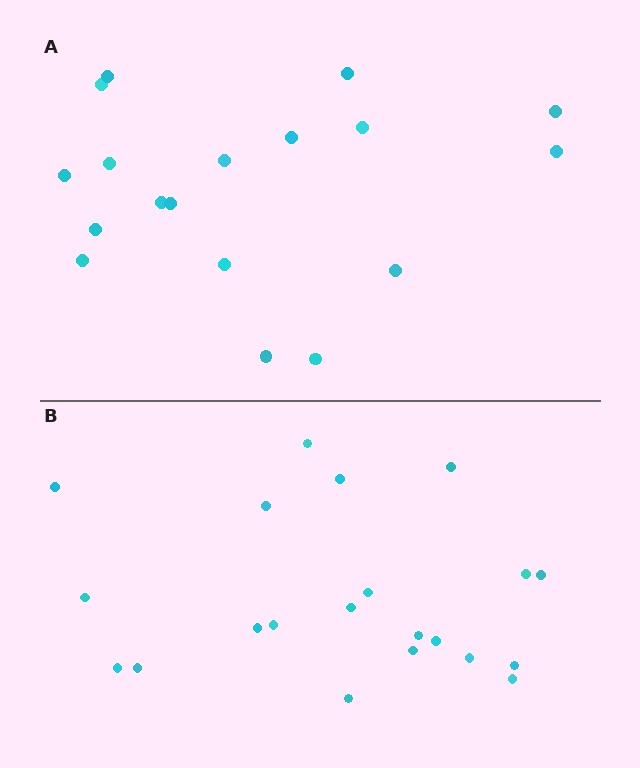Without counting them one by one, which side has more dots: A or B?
Region B (the bottom region) has more dots.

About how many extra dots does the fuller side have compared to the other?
Region B has just a few more — roughly 2 or 3 more dots than region A.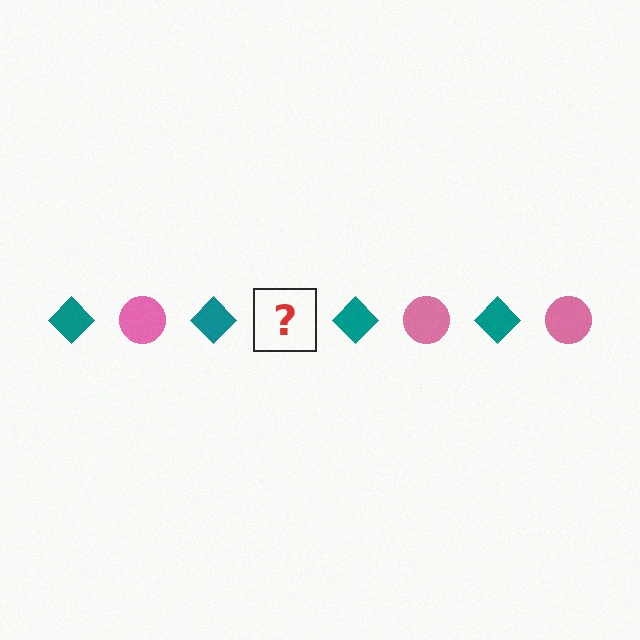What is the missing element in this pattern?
The missing element is a pink circle.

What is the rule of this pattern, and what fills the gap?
The rule is that the pattern alternates between teal diamond and pink circle. The gap should be filled with a pink circle.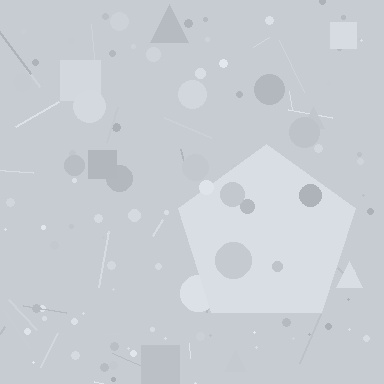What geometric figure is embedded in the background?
A pentagon is embedded in the background.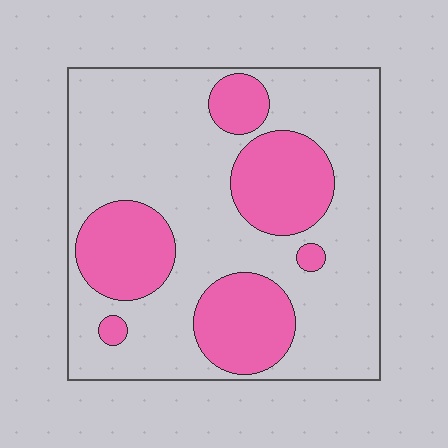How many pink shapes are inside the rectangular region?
6.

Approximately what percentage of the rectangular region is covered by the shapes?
Approximately 30%.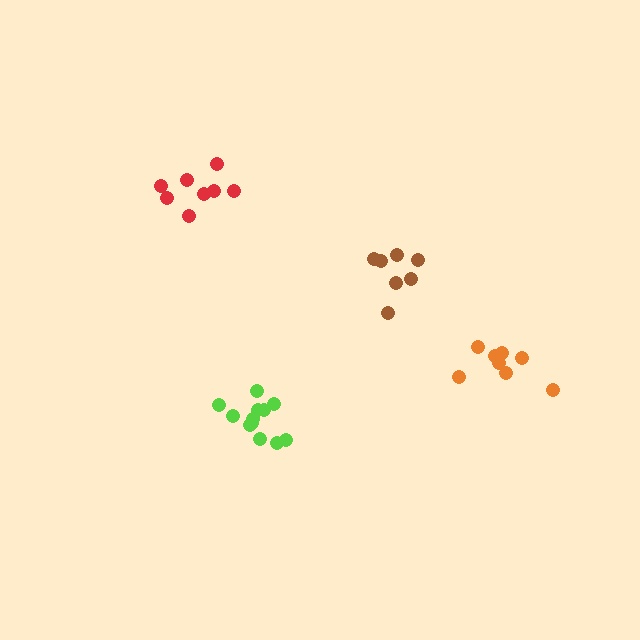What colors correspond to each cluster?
The clusters are colored: red, brown, orange, lime.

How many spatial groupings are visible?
There are 4 spatial groupings.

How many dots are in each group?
Group 1: 8 dots, Group 2: 7 dots, Group 3: 8 dots, Group 4: 12 dots (35 total).